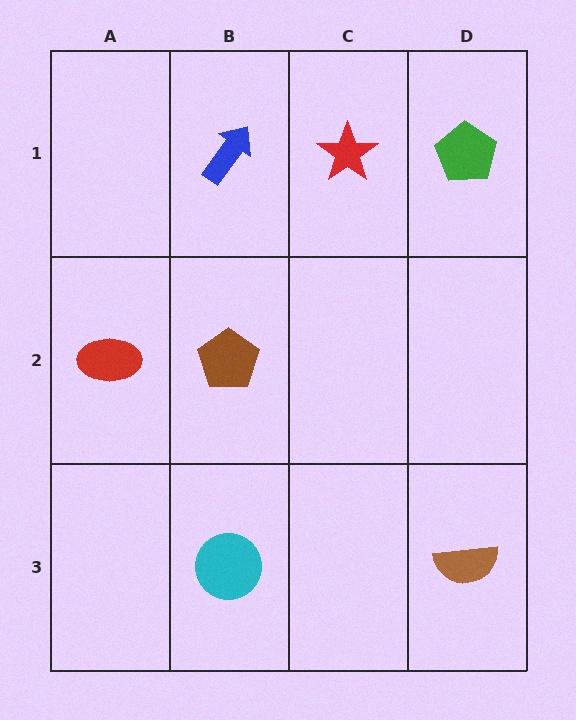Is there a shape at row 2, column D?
No, that cell is empty.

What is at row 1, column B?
A blue arrow.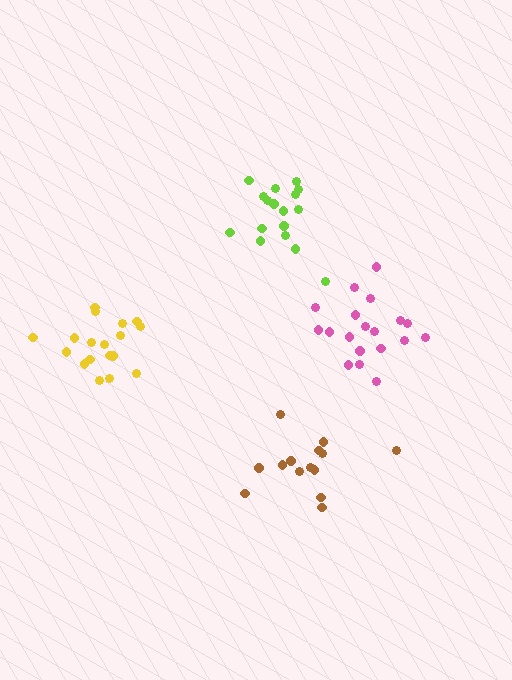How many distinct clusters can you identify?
There are 4 distinct clusters.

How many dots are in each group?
Group 1: 14 dots, Group 2: 17 dots, Group 3: 18 dots, Group 4: 19 dots (68 total).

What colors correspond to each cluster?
The clusters are colored: brown, lime, yellow, pink.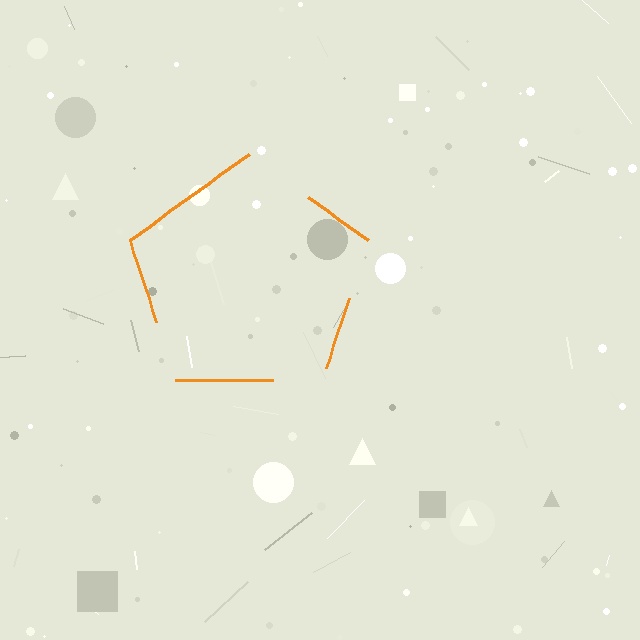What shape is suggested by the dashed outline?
The dashed outline suggests a pentagon.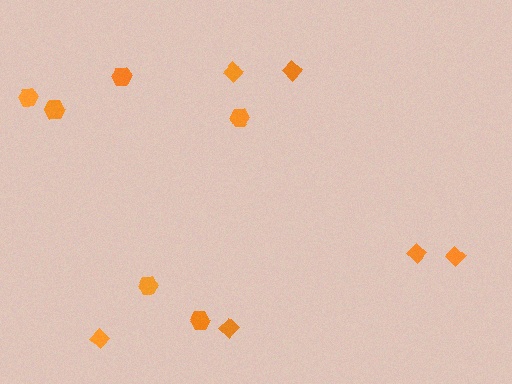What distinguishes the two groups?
There are 2 groups: one group of diamonds (6) and one group of hexagons (6).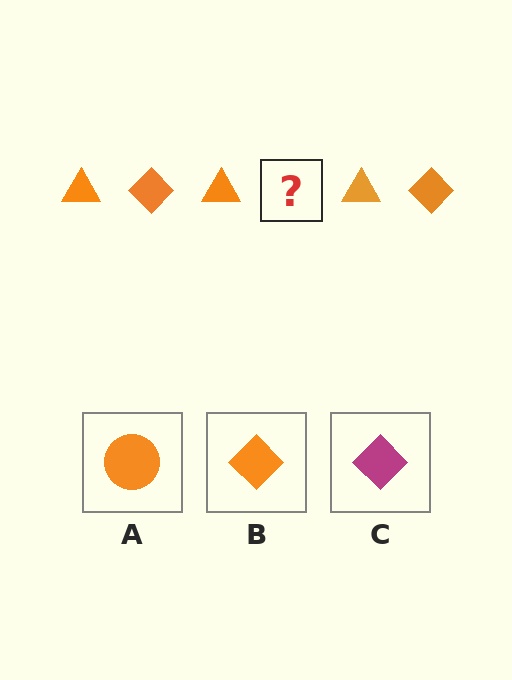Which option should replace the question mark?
Option B.